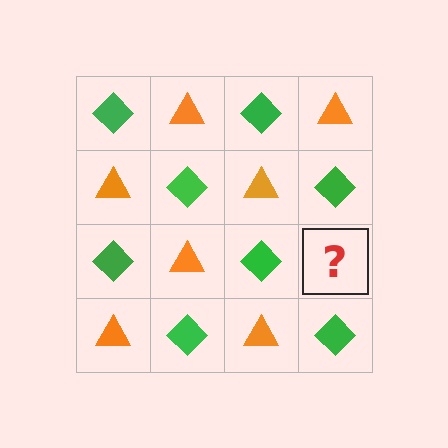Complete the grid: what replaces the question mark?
The question mark should be replaced with an orange triangle.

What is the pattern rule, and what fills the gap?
The rule is that it alternates green diamond and orange triangle in a checkerboard pattern. The gap should be filled with an orange triangle.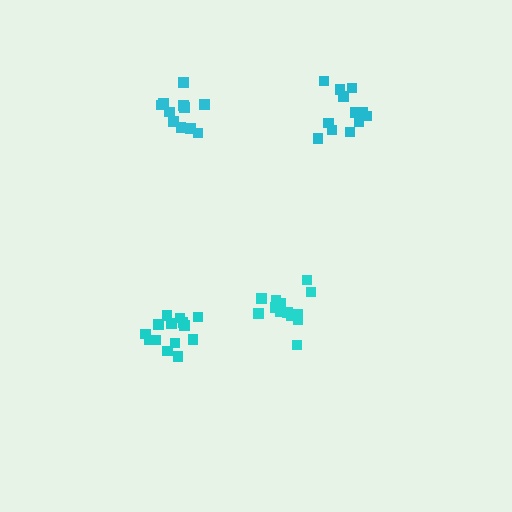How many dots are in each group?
Group 1: 12 dots, Group 2: 13 dots, Group 3: 14 dots, Group 4: 11 dots (50 total).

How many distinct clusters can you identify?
There are 4 distinct clusters.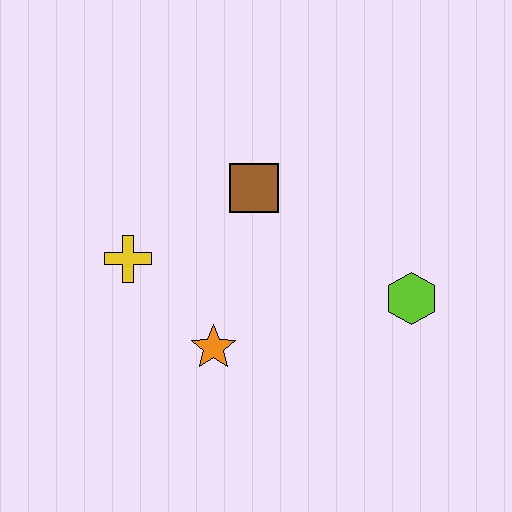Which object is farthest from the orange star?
The lime hexagon is farthest from the orange star.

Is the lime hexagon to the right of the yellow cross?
Yes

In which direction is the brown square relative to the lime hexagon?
The brown square is to the left of the lime hexagon.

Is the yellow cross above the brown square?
No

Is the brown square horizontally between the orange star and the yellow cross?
No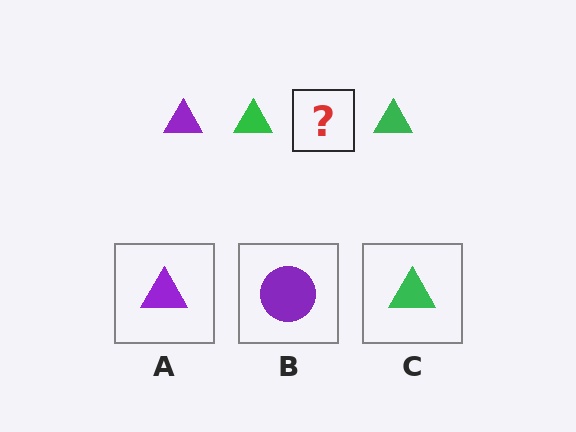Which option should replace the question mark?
Option A.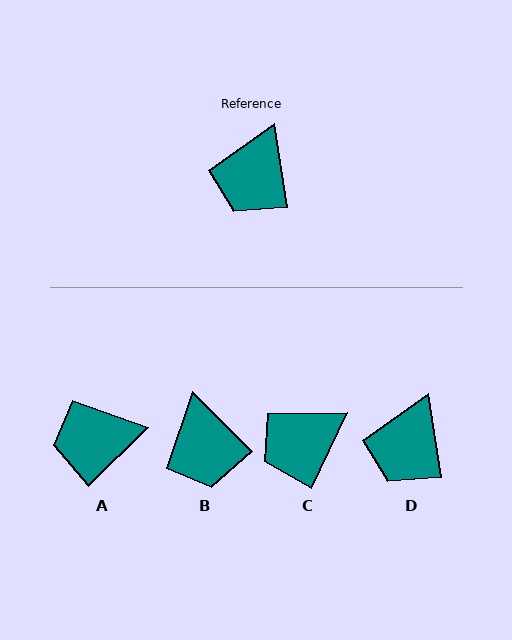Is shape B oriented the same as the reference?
No, it is off by about 36 degrees.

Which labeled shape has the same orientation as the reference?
D.